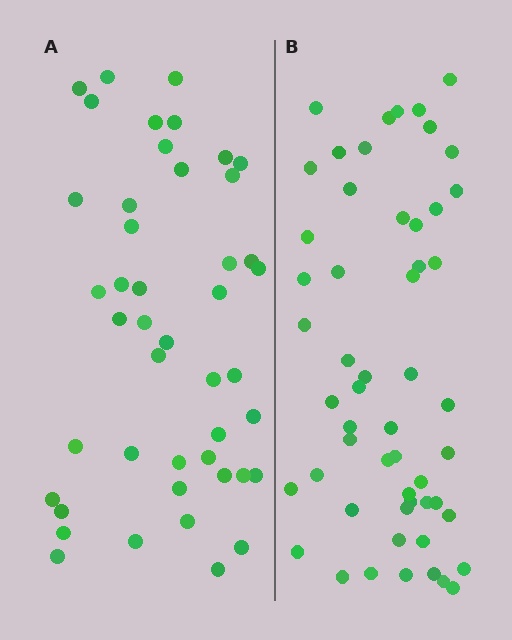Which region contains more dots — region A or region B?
Region B (the right region) has more dots.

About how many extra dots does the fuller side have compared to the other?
Region B has roughly 8 or so more dots than region A.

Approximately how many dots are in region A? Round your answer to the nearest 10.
About 40 dots. (The exact count is 45, which rounds to 40.)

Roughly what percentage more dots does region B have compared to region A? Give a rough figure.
About 20% more.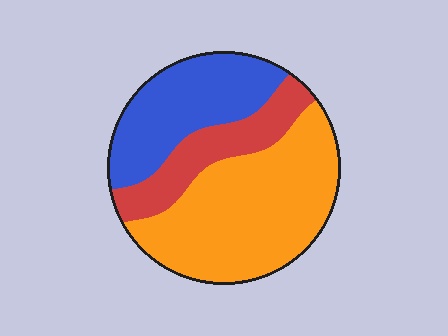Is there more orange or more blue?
Orange.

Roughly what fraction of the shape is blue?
Blue takes up about one third (1/3) of the shape.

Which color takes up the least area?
Red, at roughly 20%.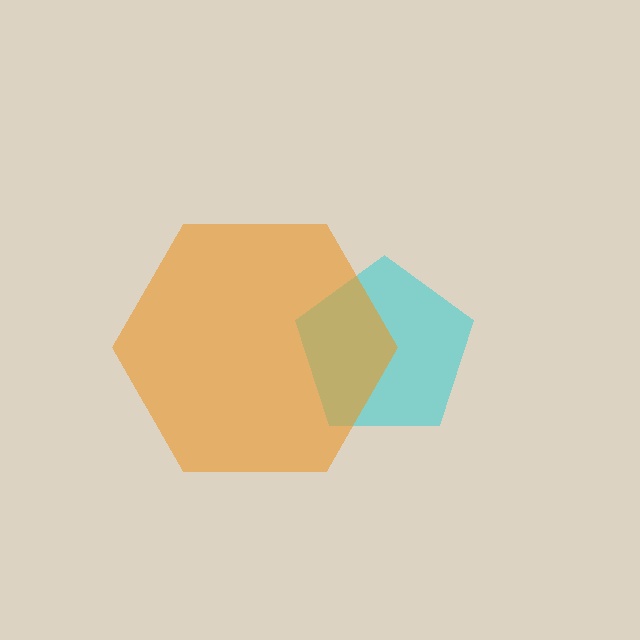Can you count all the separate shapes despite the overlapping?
Yes, there are 2 separate shapes.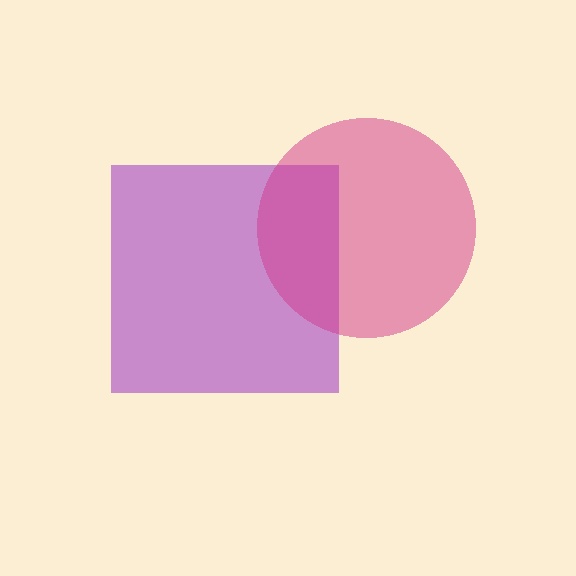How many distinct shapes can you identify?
There are 2 distinct shapes: a purple square, a magenta circle.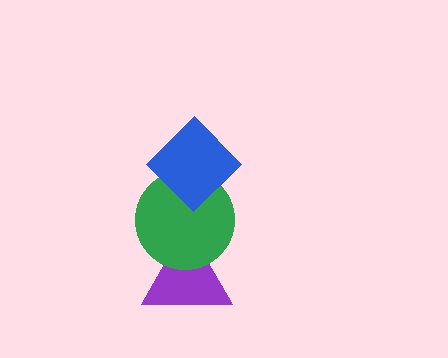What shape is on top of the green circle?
The blue diamond is on top of the green circle.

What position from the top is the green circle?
The green circle is 2nd from the top.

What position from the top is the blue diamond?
The blue diamond is 1st from the top.